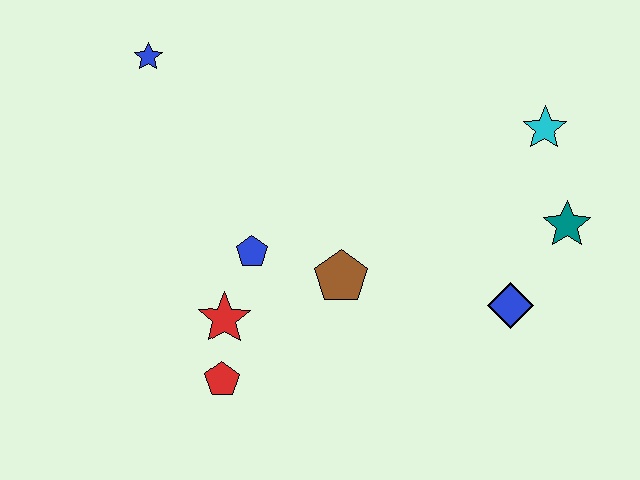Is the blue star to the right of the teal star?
No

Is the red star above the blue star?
No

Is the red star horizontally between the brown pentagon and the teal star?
No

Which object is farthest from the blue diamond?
The blue star is farthest from the blue diamond.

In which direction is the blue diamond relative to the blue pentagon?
The blue diamond is to the right of the blue pentagon.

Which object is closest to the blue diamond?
The teal star is closest to the blue diamond.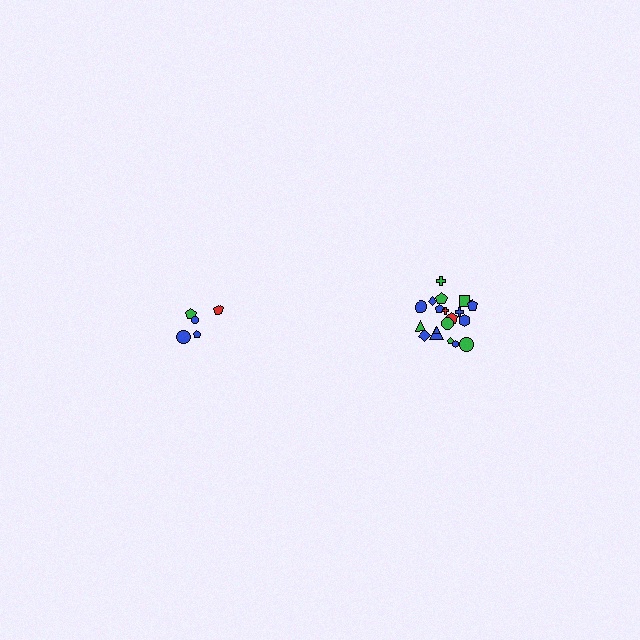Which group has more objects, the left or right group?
The right group.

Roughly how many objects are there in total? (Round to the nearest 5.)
Roughly 25 objects in total.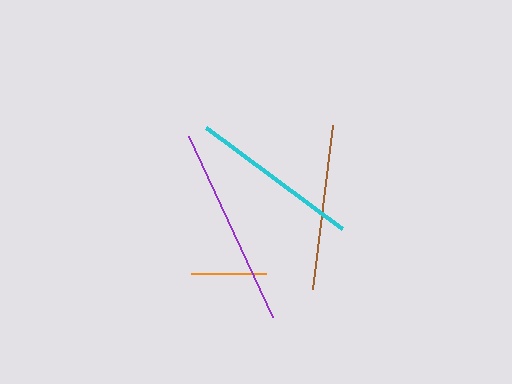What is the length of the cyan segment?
The cyan segment is approximately 169 pixels long.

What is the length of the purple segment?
The purple segment is approximately 200 pixels long.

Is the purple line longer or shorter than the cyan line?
The purple line is longer than the cyan line.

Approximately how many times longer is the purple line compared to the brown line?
The purple line is approximately 1.2 times the length of the brown line.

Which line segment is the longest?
The purple line is the longest at approximately 200 pixels.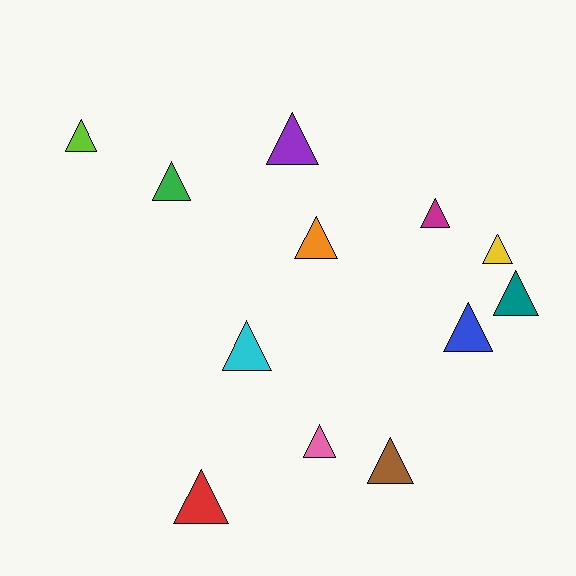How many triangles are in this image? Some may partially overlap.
There are 12 triangles.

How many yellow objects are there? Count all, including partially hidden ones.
There is 1 yellow object.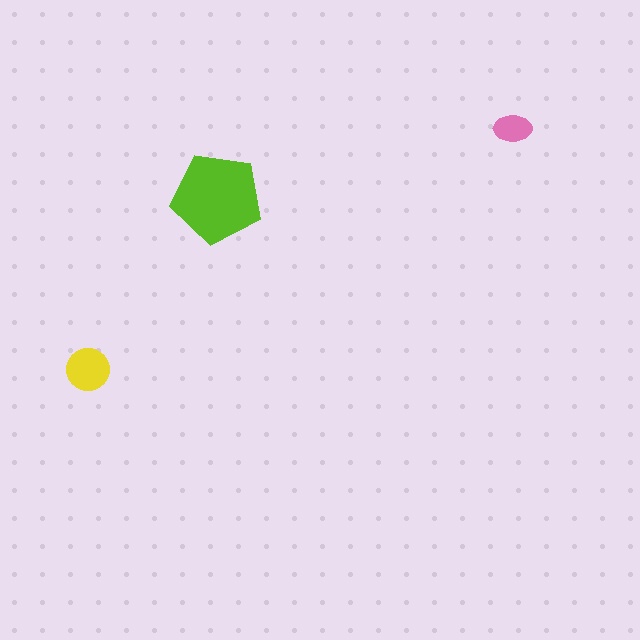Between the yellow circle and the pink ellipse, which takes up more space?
The yellow circle.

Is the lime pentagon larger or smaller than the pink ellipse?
Larger.